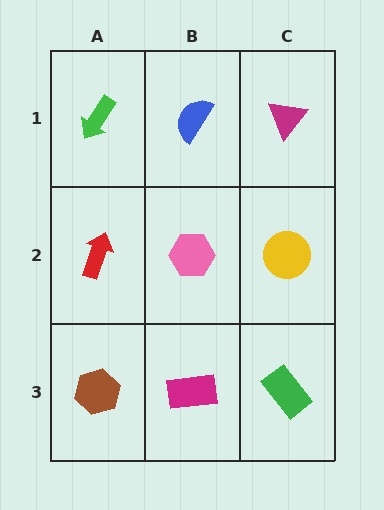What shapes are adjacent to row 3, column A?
A red arrow (row 2, column A), a magenta rectangle (row 3, column B).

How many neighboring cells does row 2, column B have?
4.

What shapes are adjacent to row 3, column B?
A pink hexagon (row 2, column B), a brown hexagon (row 3, column A), a green rectangle (row 3, column C).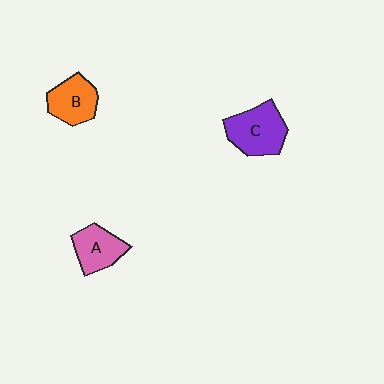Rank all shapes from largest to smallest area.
From largest to smallest: C (purple), B (orange), A (pink).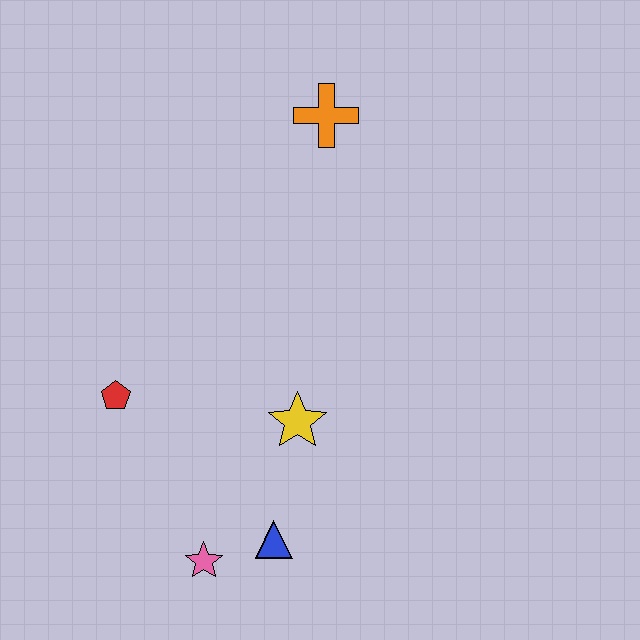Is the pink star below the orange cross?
Yes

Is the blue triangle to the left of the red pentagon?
No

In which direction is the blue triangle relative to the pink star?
The blue triangle is to the right of the pink star.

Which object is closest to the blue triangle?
The pink star is closest to the blue triangle.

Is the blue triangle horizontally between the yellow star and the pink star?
Yes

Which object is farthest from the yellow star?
The orange cross is farthest from the yellow star.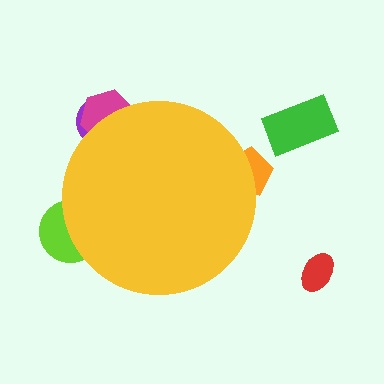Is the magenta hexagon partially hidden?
Yes, the magenta hexagon is partially hidden behind the yellow circle.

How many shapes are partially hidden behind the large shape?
4 shapes are partially hidden.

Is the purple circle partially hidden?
Yes, the purple circle is partially hidden behind the yellow circle.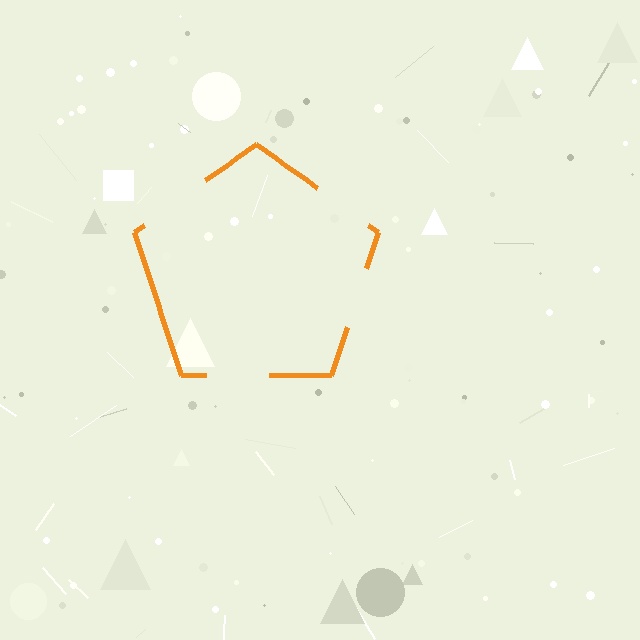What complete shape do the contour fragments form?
The contour fragments form a pentagon.